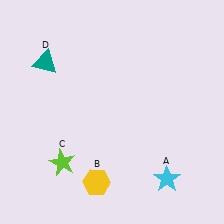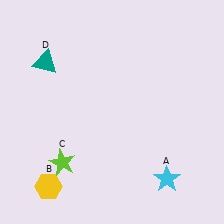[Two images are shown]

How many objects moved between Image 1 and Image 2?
1 object moved between the two images.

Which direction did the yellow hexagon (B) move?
The yellow hexagon (B) moved left.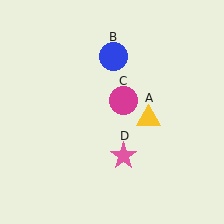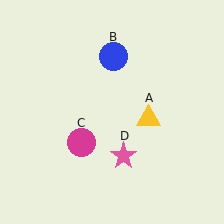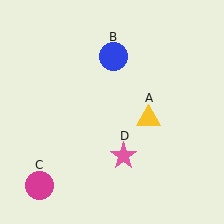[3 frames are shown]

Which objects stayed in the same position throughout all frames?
Yellow triangle (object A) and blue circle (object B) and pink star (object D) remained stationary.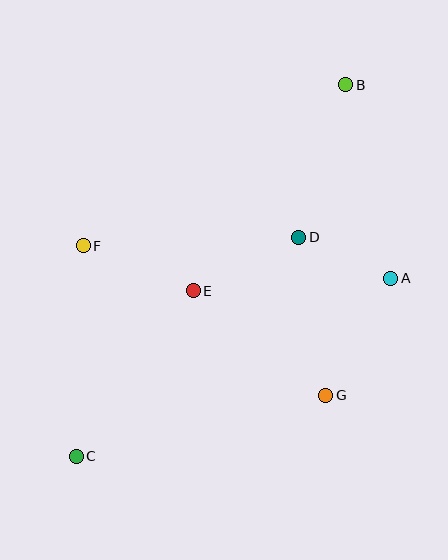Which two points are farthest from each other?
Points B and C are farthest from each other.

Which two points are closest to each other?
Points A and D are closest to each other.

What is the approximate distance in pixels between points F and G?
The distance between F and G is approximately 285 pixels.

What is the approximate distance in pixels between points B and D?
The distance between B and D is approximately 159 pixels.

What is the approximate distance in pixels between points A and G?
The distance between A and G is approximately 134 pixels.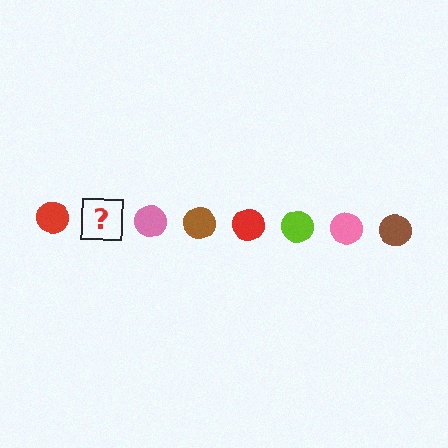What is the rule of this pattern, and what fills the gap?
The rule is that the pattern cycles through red, lime, pink, brown circles. The gap should be filled with a lime circle.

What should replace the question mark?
The question mark should be replaced with a lime circle.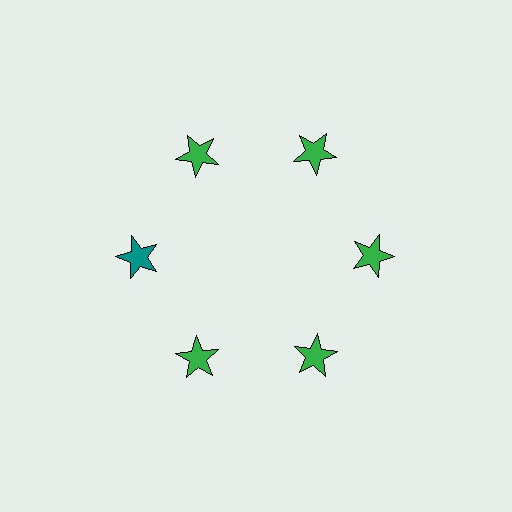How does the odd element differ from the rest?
It has a different color: teal instead of green.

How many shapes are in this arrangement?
There are 6 shapes arranged in a ring pattern.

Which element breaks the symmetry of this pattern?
The teal star at roughly the 9 o'clock position breaks the symmetry. All other shapes are green stars.